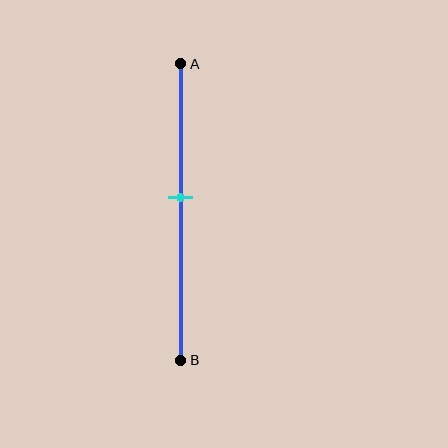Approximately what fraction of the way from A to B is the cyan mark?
The cyan mark is approximately 45% of the way from A to B.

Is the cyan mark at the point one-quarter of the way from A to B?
No, the mark is at about 45% from A, not at the 25% one-quarter point.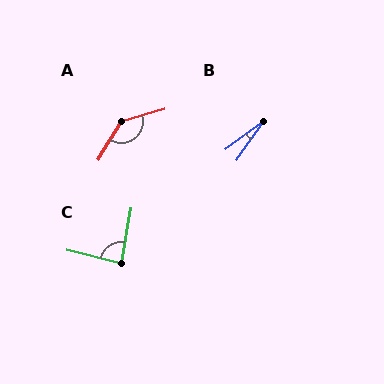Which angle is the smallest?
B, at approximately 18 degrees.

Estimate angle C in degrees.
Approximately 85 degrees.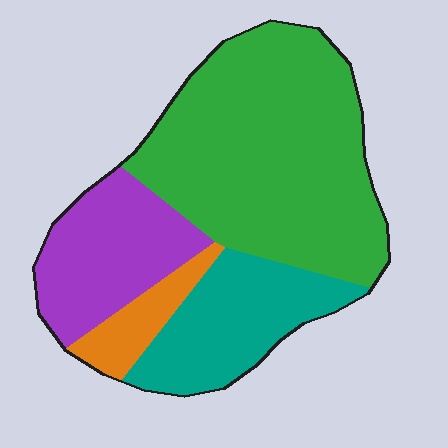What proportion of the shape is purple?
Purple covers around 20% of the shape.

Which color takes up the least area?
Orange, at roughly 5%.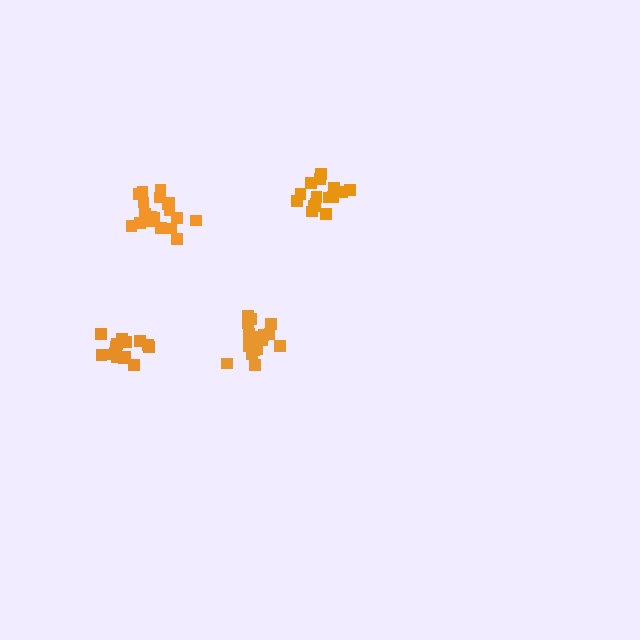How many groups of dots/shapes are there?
There are 4 groups.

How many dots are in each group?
Group 1: 19 dots, Group 2: 15 dots, Group 3: 19 dots, Group 4: 15 dots (68 total).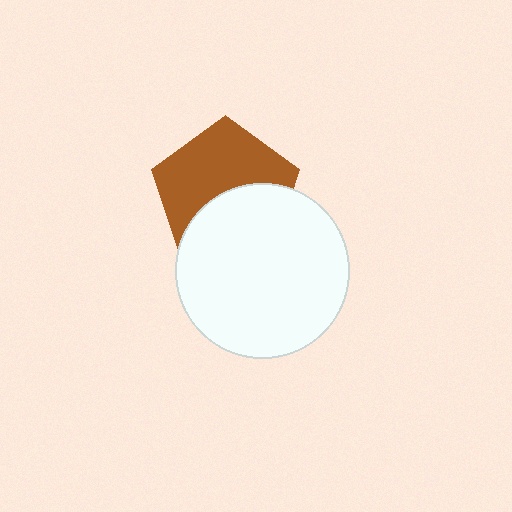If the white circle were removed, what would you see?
You would see the complete brown pentagon.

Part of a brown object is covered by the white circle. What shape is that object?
It is a pentagon.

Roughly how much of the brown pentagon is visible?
About half of it is visible (roughly 56%).